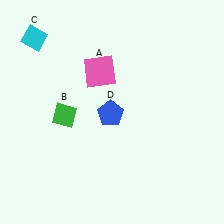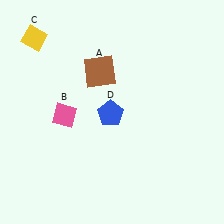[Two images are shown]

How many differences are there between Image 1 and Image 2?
There are 3 differences between the two images.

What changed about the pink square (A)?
In Image 1, A is pink. In Image 2, it changed to brown.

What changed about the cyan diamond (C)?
In Image 1, C is cyan. In Image 2, it changed to yellow.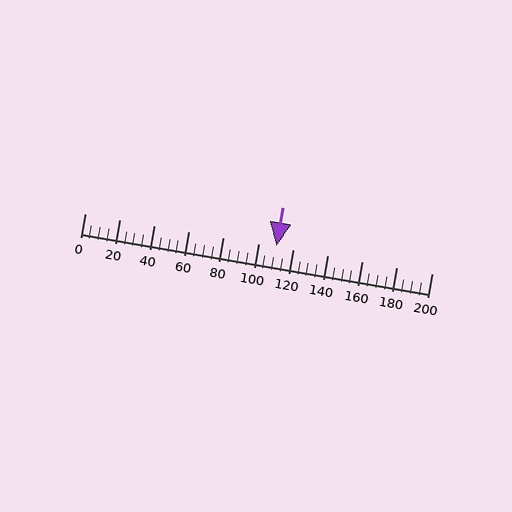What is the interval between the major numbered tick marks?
The major tick marks are spaced 20 units apart.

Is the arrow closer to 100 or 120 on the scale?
The arrow is closer to 120.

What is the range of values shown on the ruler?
The ruler shows values from 0 to 200.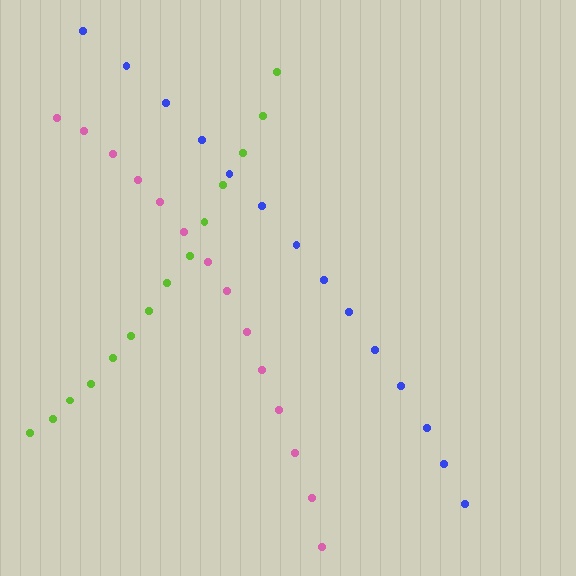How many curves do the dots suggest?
There are 3 distinct paths.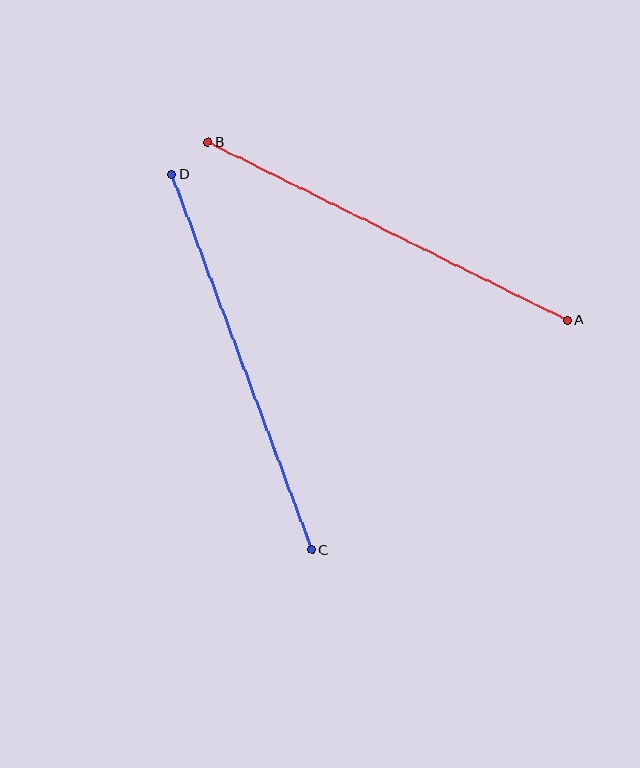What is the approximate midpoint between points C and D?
The midpoint is at approximately (242, 362) pixels.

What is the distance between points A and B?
The distance is approximately 401 pixels.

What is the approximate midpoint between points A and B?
The midpoint is at approximately (388, 231) pixels.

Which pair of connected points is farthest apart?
Points A and B are farthest apart.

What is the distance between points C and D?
The distance is approximately 401 pixels.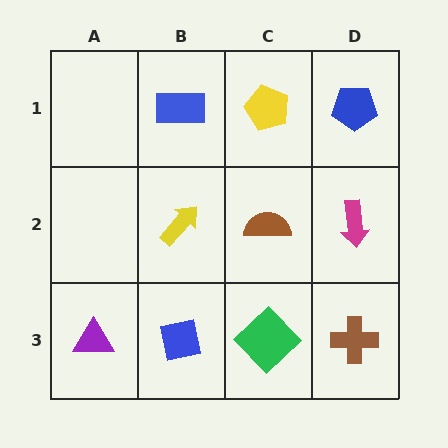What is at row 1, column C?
A yellow pentagon.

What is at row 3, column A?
A purple triangle.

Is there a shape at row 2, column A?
No, that cell is empty.